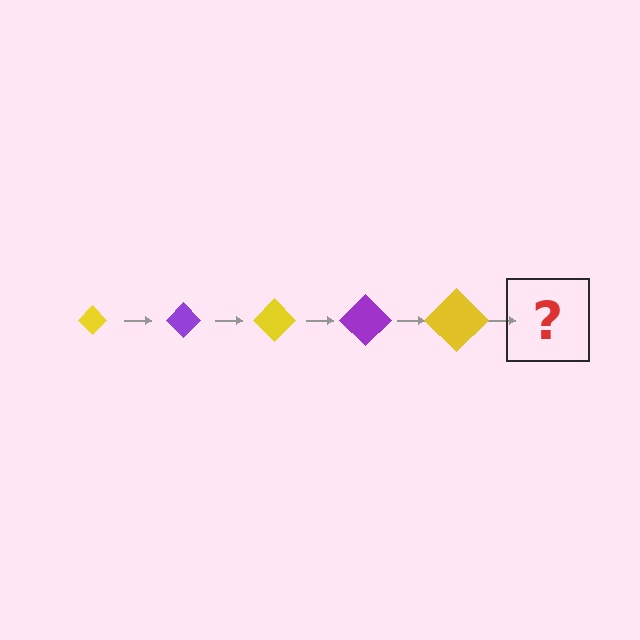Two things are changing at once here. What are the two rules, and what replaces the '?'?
The two rules are that the diamond grows larger each step and the color cycles through yellow and purple. The '?' should be a purple diamond, larger than the previous one.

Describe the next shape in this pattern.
It should be a purple diamond, larger than the previous one.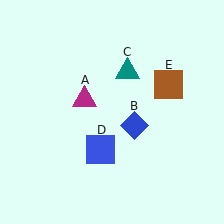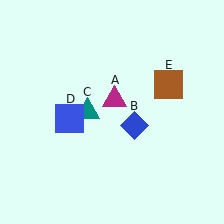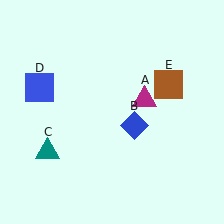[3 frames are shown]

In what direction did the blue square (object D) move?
The blue square (object D) moved up and to the left.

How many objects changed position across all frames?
3 objects changed position: magenta triangle (object A), teal triangle (object C), blue square (object D).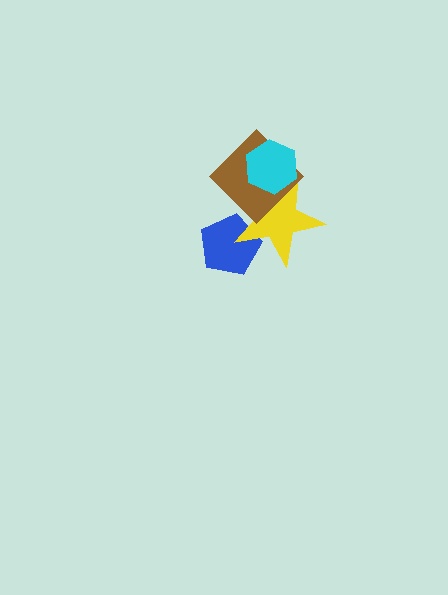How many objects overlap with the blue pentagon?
1 object overlaps with the blue pentagon.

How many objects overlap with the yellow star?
3 objects overlap with the yellow star.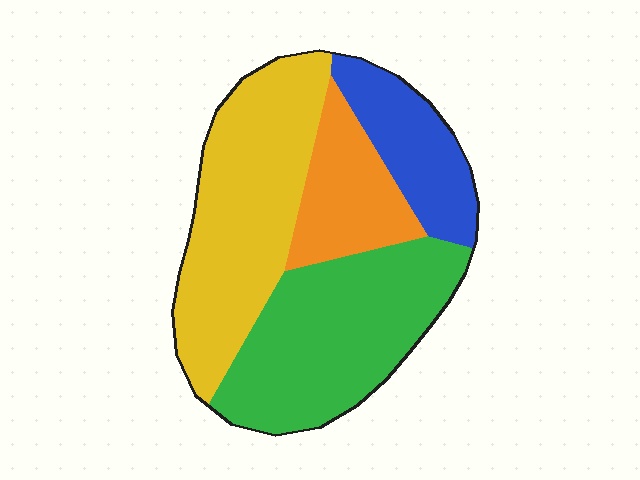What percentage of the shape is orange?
Orange covers around 15% of the shape.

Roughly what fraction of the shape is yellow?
Yellow takes up between a quarter and a half of the shape.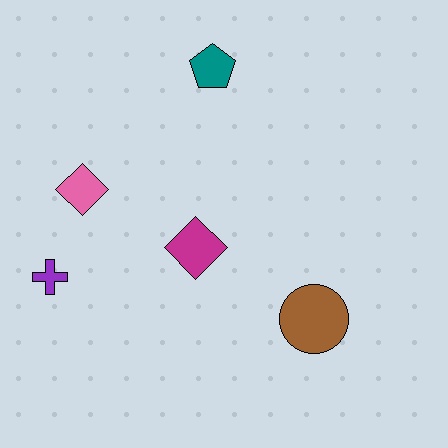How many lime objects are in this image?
There are no lime objects.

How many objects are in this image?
There are 5 objects.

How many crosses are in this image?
There is 1 cross.